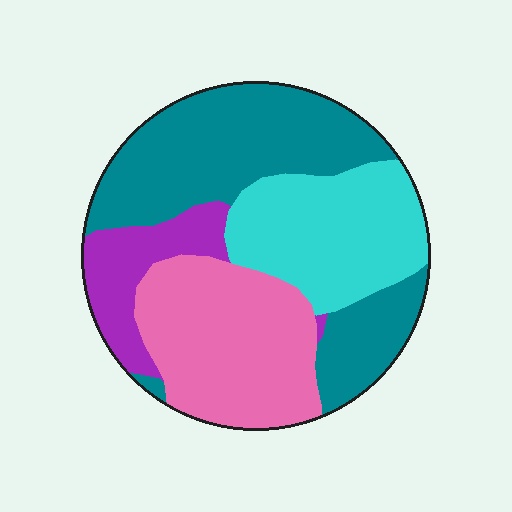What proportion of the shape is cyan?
Cyan takes up about one quarter (1/4) of the shape.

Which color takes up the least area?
Purple, at roughly 10%.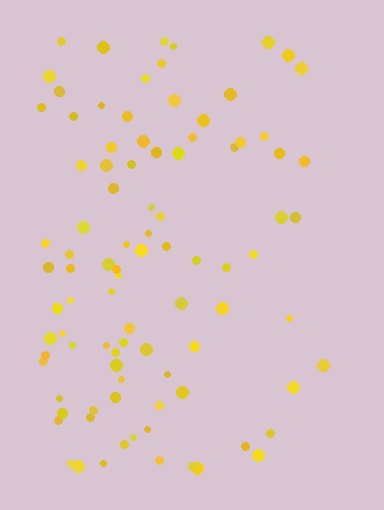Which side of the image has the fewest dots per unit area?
The right.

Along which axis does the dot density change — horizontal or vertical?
Horizontal.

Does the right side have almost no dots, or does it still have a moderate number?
Still a moderate number, just noticeably fewer than the left.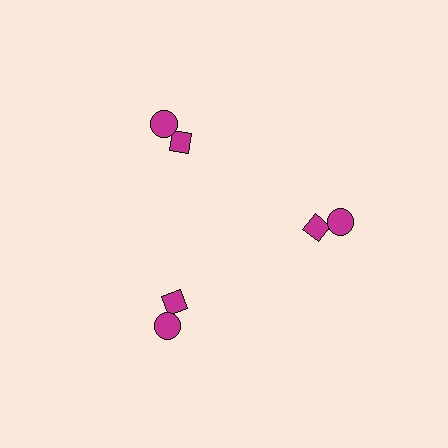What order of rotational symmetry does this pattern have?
This pattern has 3-fold rotational symmetry.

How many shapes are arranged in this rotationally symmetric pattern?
There are 6 shapes, arranged in 3 groups of 2.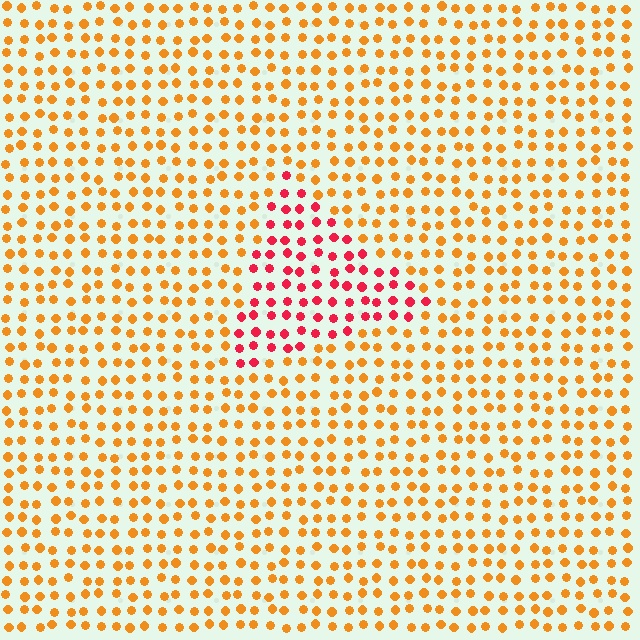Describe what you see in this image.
The image is filled with small orange elements in a uniform arrangement. A triangle-shaped region is visible where the elements are tinted to a slightly different hue, forming a subtle color boundary.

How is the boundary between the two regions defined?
The boundary is defined purely by a slight shift in hue (about 44 degrees). Spacing, size, and orientation are identical on both sides.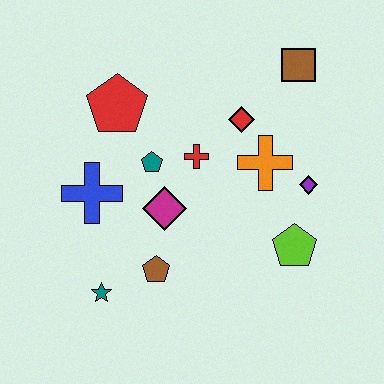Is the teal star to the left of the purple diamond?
Yes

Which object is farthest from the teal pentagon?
The brown square is farthest from the teal pentagon.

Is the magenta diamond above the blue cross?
No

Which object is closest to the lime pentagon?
The purple diamond is closest to the lime pentagon.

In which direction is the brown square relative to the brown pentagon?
The brown square is above the brown pentagon.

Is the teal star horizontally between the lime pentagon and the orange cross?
No